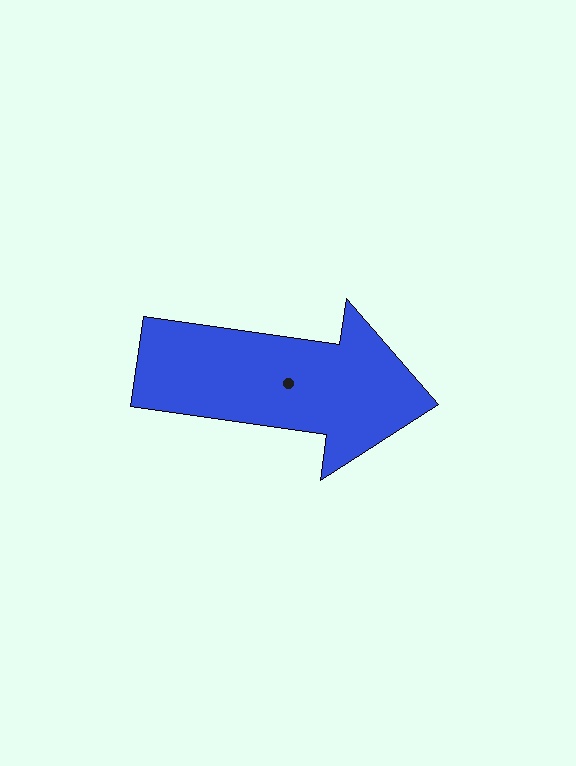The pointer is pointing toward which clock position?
Roughly 3 o'clock.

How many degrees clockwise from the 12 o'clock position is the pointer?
Approximately 98 degrees.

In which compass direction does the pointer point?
East.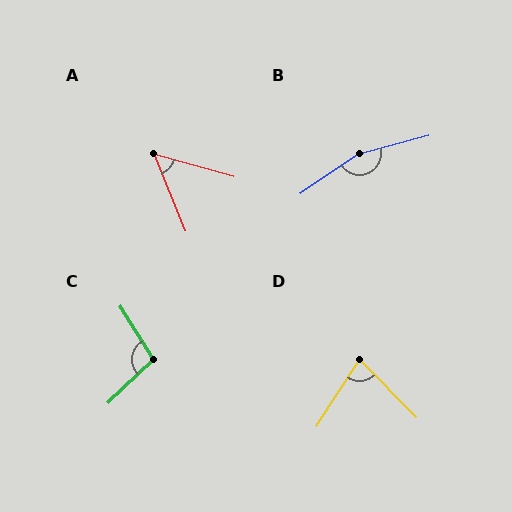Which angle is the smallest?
A, at approximately 52 degrees.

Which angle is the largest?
B, at approximately 161 degrees.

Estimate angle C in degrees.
Approximately 102 degrees.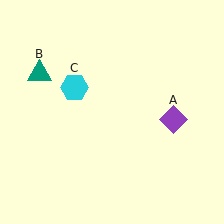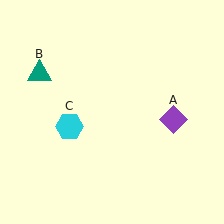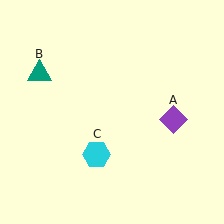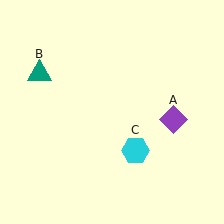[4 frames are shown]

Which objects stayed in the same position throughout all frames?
Purple diamond (object A) and teal triangle (object B) remained stationary.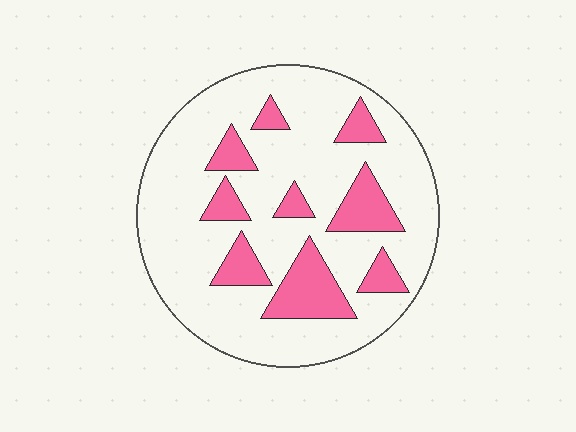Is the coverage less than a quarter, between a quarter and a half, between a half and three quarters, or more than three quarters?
Less than a quarter.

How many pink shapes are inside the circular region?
9.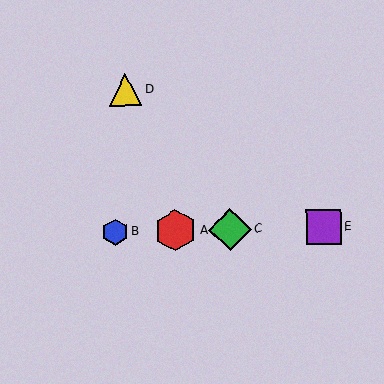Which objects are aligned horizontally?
Objects A, B, C, E are aligned horizontally.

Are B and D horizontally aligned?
No, B is at y≈232 and D is at y≈90.